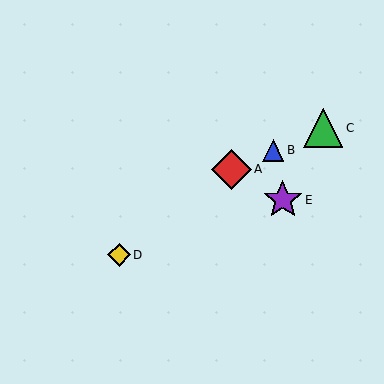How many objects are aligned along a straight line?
3 objects (A, B, C) are aligned along a straight line.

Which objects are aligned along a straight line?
Objects A, B, C are aligned along a straight line.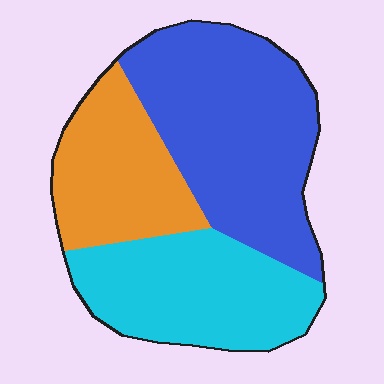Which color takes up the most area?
Blue, at roughly 45%.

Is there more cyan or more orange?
Cyan.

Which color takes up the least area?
Orange, at roughly 25%.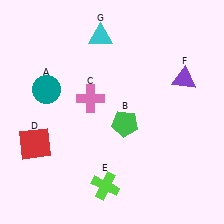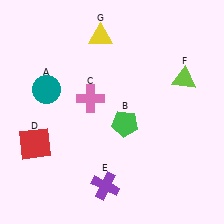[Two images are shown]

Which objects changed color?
E changed from lime to purple. F changed from purple to lime. G changed from cyan to yellow.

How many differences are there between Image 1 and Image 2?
There are 3 differences between the two images.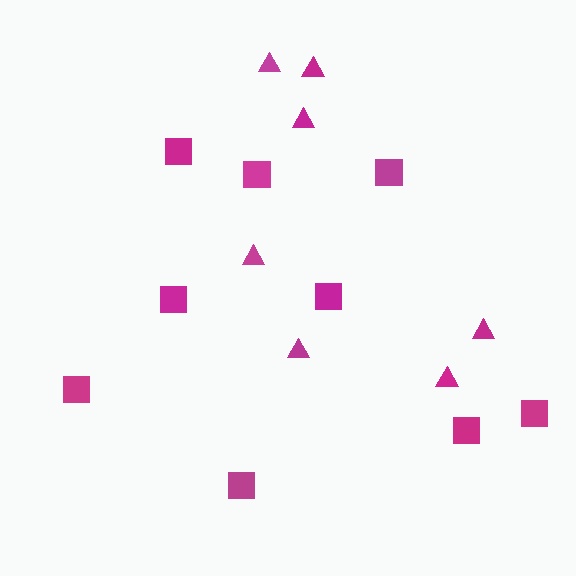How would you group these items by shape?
There are 2 groups: one group of squares (9) and one group of triangles (7).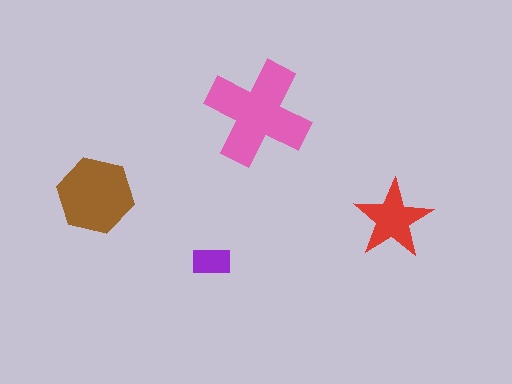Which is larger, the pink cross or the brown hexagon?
The pink cross.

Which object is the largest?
The pink cross.